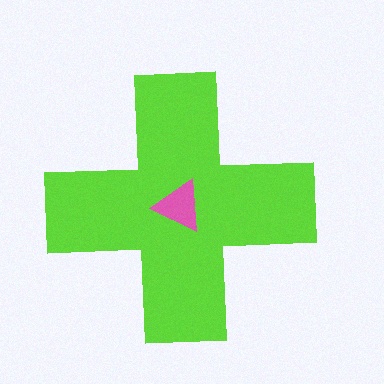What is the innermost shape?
The pink triangle.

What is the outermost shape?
The lime cross.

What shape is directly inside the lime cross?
The pink triangle.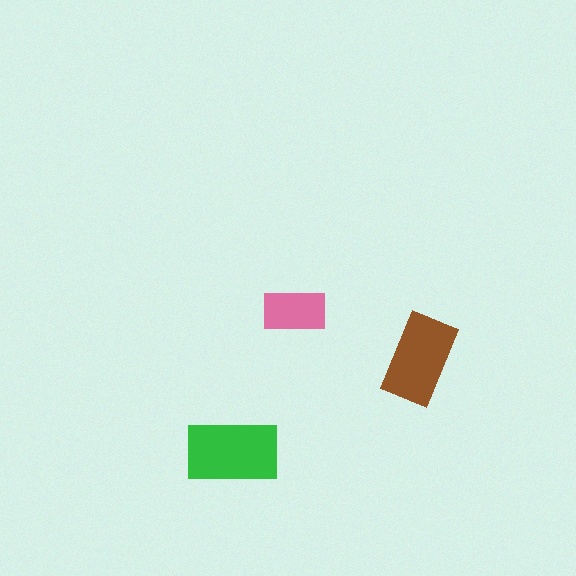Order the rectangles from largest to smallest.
the green one, the brown one, the pink one.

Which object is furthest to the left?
The green rectangle is leftmost.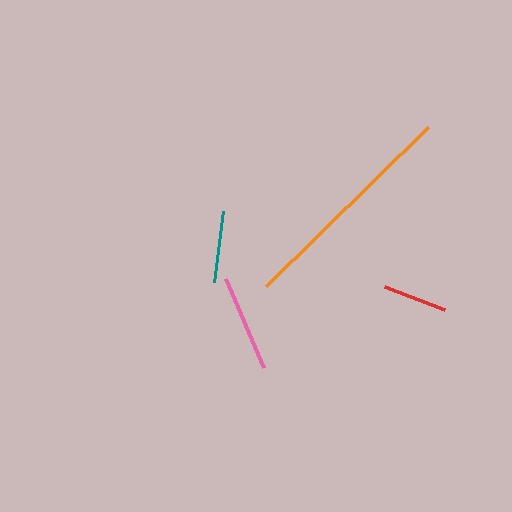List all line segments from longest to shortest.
From longest to shortest: orange, pink, teal, red.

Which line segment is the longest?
The orange line is the longest at approximately 227 pixels.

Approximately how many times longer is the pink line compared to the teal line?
The pink line is approximately 1.4 times the length of the teal line.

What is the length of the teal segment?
The teal segment is approximately 72 pixels long.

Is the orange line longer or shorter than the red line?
The orange line is longer than the red line.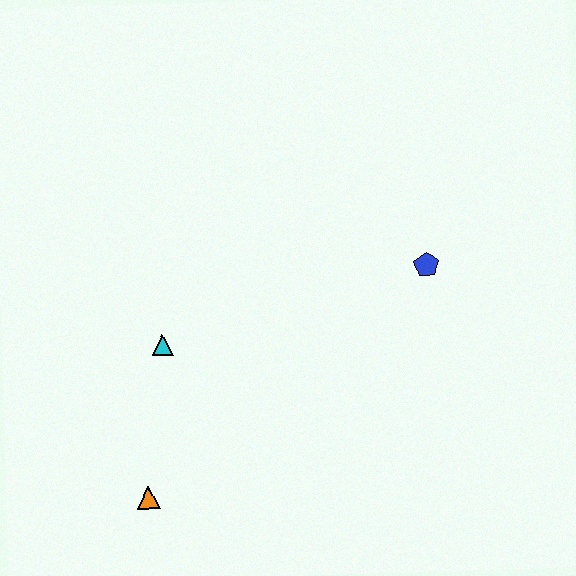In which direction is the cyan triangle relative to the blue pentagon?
The cyan triangle is to the left of the blue pentagon.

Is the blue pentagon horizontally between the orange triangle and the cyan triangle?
No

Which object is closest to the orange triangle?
The cyan triangle is closest to the orange triangle.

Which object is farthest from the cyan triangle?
The blue pentagon is farthest from the cyan triangle.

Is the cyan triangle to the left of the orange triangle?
No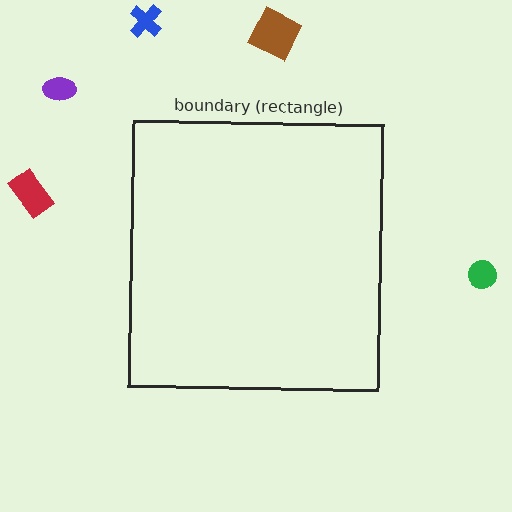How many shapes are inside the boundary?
0 inside, 5 outside.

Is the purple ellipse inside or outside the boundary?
Outside.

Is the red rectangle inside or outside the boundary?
Outside.